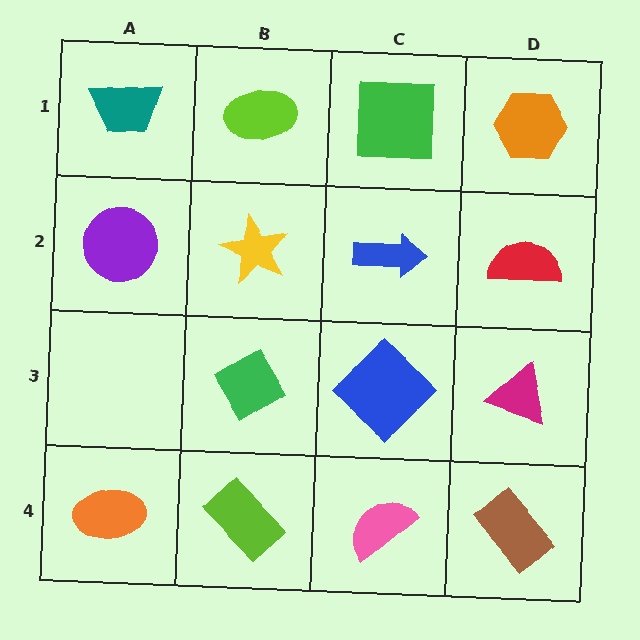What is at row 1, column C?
A green square.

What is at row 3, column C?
A blue diamond.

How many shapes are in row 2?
4 shapes.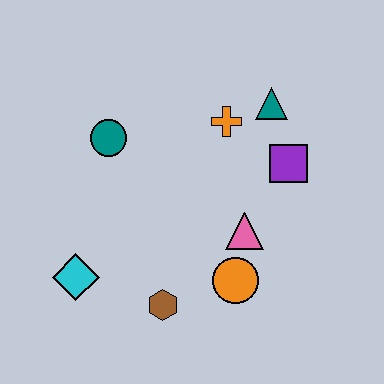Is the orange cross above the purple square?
Yes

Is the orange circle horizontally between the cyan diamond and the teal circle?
No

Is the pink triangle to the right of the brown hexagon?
Yes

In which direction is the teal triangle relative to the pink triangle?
The teal triangle is above the pink triangle.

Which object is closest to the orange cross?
The teal triangle is closest to the orange cross.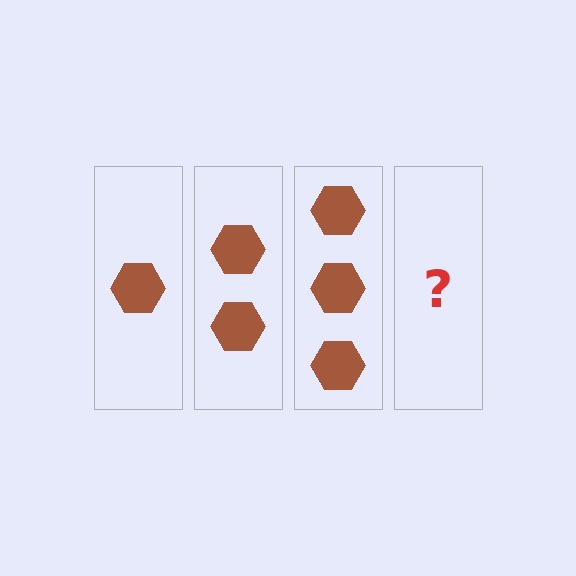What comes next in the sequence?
The next element should be 4 hexagons.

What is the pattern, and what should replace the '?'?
The pattern is that each step adds one more hexagon. The '?' should be 4 hexagons.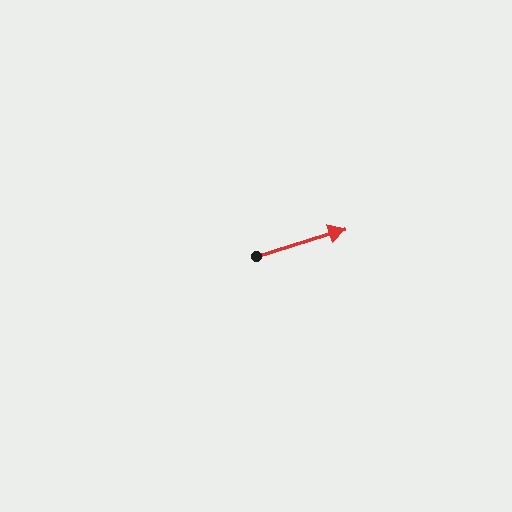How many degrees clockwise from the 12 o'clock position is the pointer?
Approximately 73 degrees.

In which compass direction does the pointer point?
East.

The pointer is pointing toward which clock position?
Roughly 2 o'clock.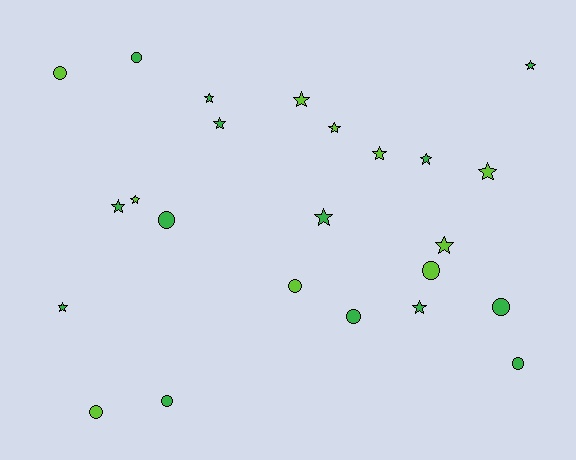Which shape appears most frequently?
Star, with 14 objects.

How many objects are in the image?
There are 24 objects.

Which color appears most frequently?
Green, with 14 objects.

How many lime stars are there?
There are 6 lime stars.